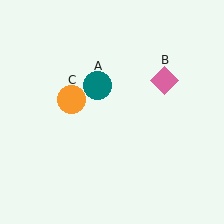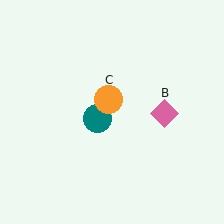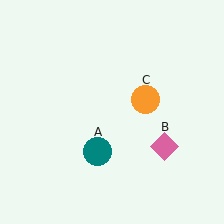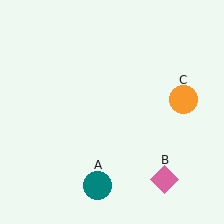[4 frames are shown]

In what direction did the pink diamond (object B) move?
The pink diamond (object B) moved down.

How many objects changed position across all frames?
3 objects changed position: teal circle (object A), pink diamond (object B), orange circle (object C).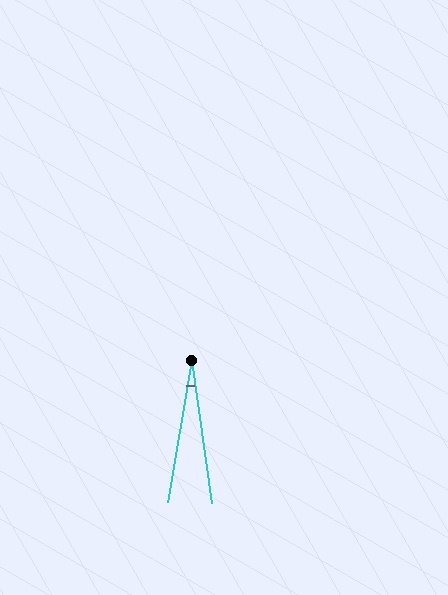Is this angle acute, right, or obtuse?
It is acute.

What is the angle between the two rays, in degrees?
Approximately 18 degrees.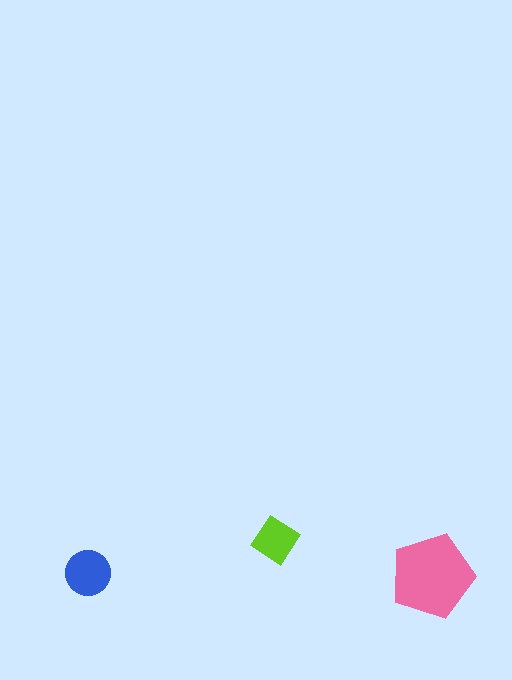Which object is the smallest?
The lime diamond.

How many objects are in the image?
There are 3 objects in the image.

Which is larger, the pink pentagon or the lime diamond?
The pink pentagon.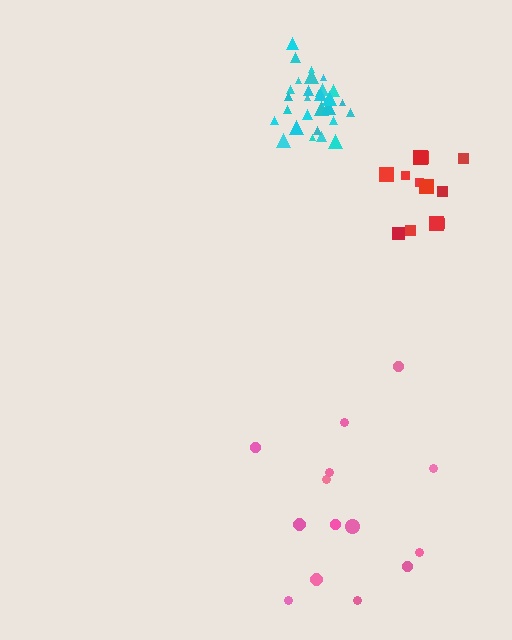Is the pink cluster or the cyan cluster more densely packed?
Cyan.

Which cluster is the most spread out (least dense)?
Pink.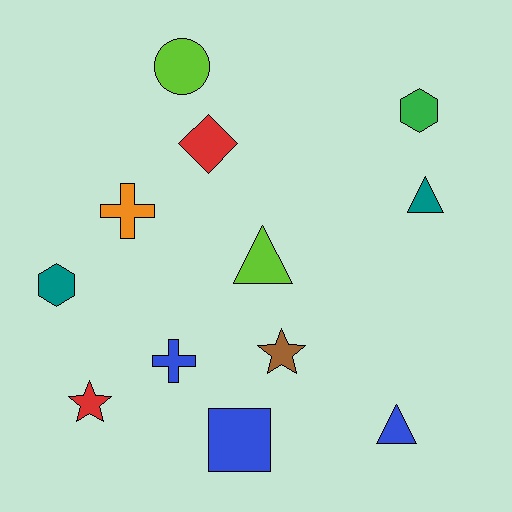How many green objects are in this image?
There is 1 green object.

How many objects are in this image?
There are 12 objects.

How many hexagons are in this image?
There are 2 hexagons.